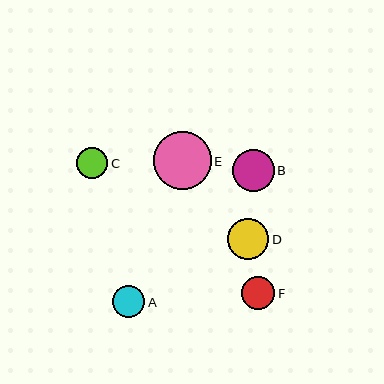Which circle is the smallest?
Circle C is the smallest with a size of approximately 32 pixels.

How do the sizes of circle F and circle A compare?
Circle F and circle A are approximately the same size.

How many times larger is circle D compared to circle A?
Circle D is approximately 1.3 times the size of circle A.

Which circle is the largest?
Circle E is the largest with a size of approximately 57 pixels.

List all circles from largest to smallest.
From largest to smallest: E, B, D, F, A, C.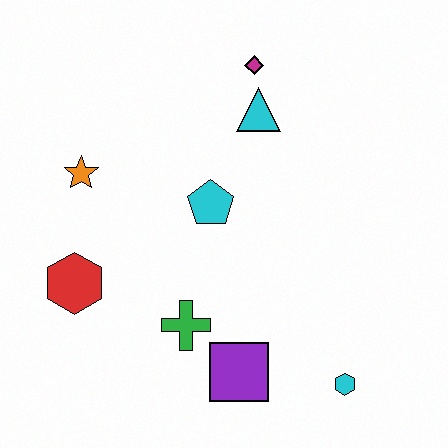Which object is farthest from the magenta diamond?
The cyan hexagon is farthest from the magenta diamond.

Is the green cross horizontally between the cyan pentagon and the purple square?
No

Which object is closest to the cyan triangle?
The magenta diamond is closest to the cyan triangle.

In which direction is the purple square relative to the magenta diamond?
The purple square is below the magenta diamond.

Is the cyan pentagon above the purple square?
Yes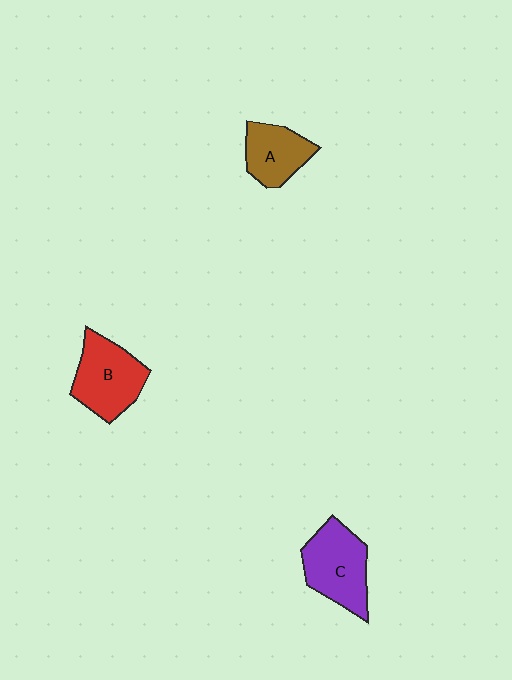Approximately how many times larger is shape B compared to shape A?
Approximately 1.4 times.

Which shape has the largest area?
Shape C (purple).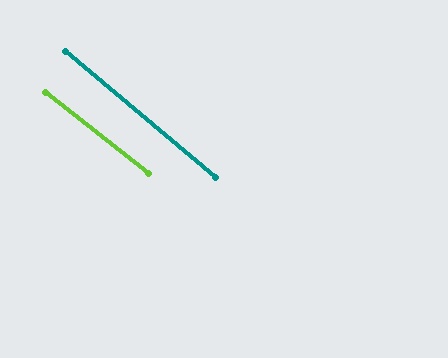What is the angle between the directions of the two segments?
Approximately 1 degree.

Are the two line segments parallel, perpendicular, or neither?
Parallel — their directions differ by only 1.5°.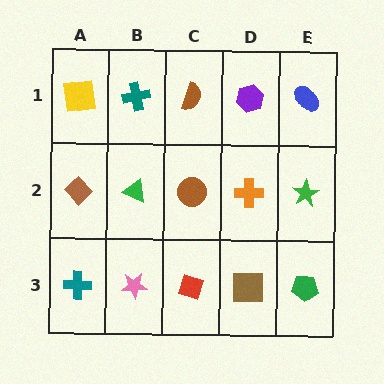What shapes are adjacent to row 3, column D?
An orange cross (row 2, column D), a red diamond (row 3, column C), a green pentagon (row 3, column E).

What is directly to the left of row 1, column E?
A purple hexagon.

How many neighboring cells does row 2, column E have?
3.